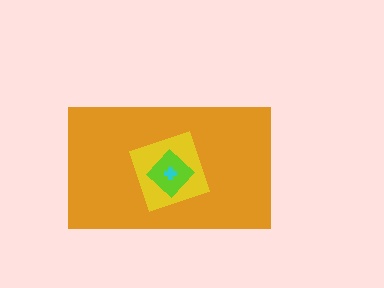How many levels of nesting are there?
4.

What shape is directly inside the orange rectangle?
The yellow square.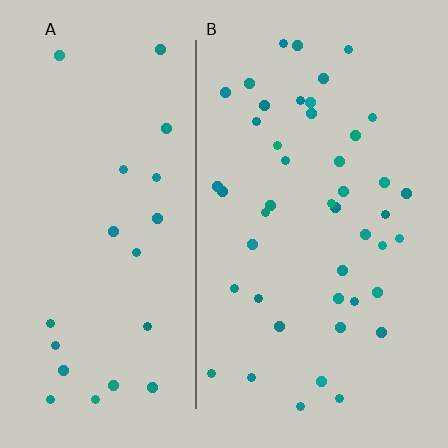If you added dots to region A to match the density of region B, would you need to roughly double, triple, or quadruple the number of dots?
Approximately double.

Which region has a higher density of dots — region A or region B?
B (the right).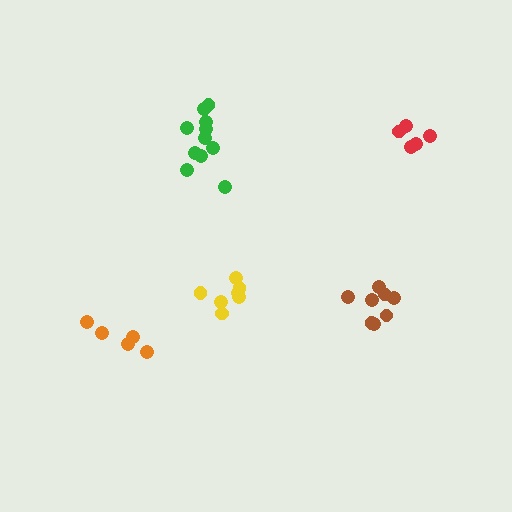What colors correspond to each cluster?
The clusters are colored: orange, green, brown, yellow, red.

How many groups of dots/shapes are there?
There are 5 groups.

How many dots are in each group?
Group 1: 5 dots, Group 2: 11 dots, Group 3: 8 dots, Group 4: 7 dots, Group 5: 5 dots (36 total).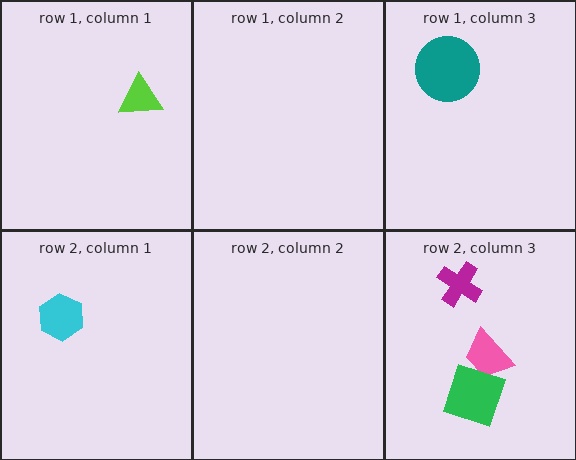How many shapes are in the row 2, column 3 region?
3.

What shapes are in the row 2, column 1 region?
The cyan hexagon.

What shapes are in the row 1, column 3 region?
The teal circle.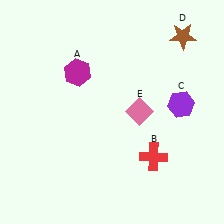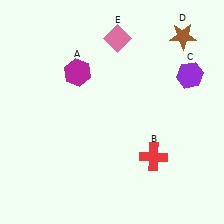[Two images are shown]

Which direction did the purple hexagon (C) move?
The purple hexagon (C) moved up.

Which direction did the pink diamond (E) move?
The pink diamond (E) moved up.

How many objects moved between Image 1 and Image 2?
2 objects moved between the two images.